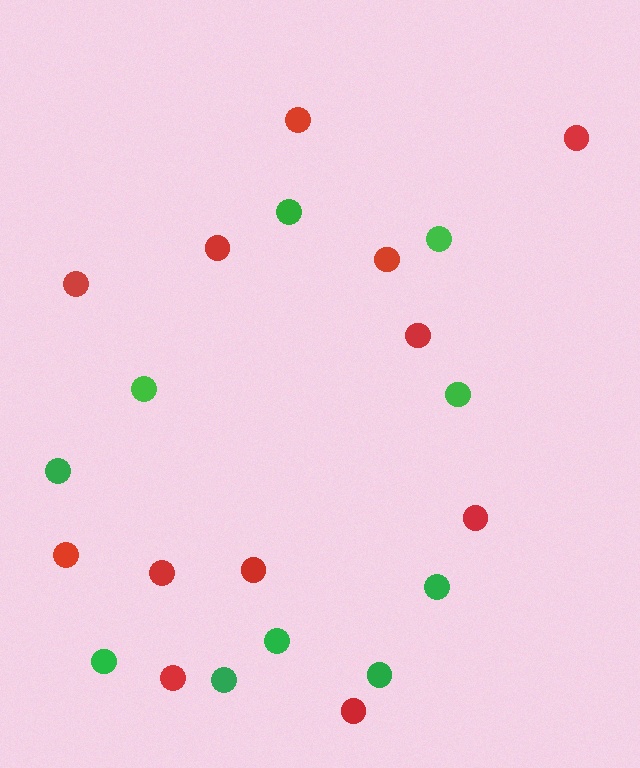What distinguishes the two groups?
There are 2 groups: one group of green circles (10) and one group of red circles (12).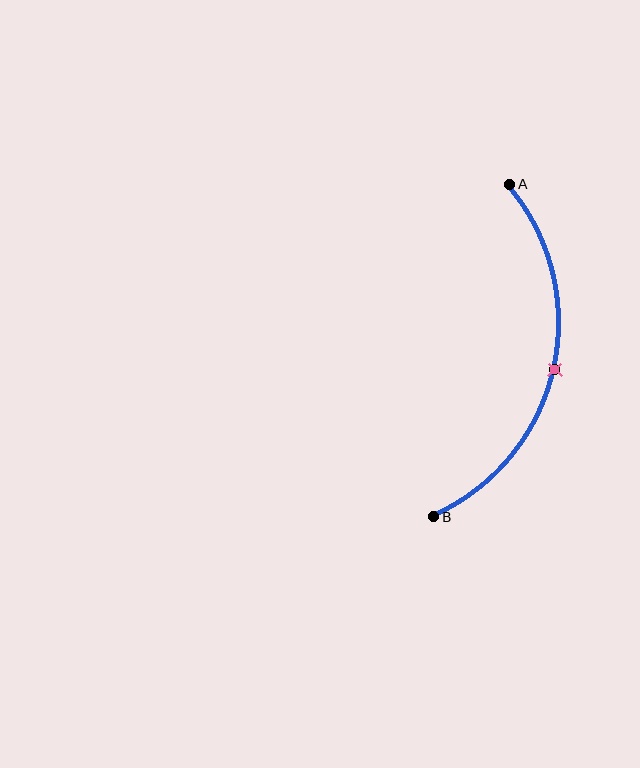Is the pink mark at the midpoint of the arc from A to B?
Yes. The pink mark lies on the arc at equal arc-length from both A and B — it is the arc midpoint.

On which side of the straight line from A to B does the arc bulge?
The arc bulges to the right of the straight line connecting A and B.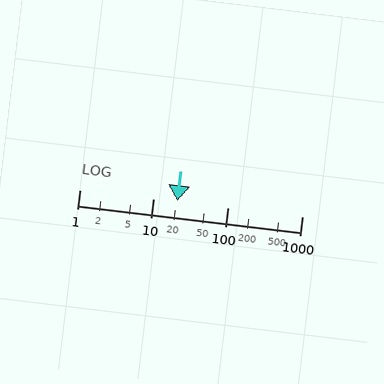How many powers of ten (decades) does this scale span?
The scale spans 3 decades, from 1 to 1000.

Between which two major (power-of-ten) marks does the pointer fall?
The pointer is between 10 and 100.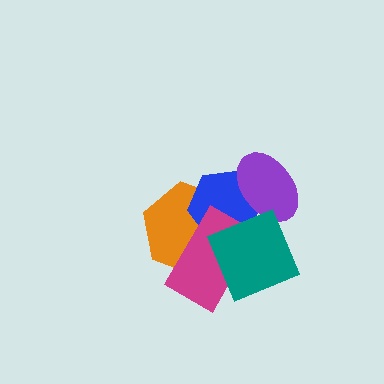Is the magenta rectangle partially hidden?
Yes, it is partially covered by another shape.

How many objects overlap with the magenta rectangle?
3 objects overlap with the magenta rectangle.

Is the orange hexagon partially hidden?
Yes, it is partially covered by another shape.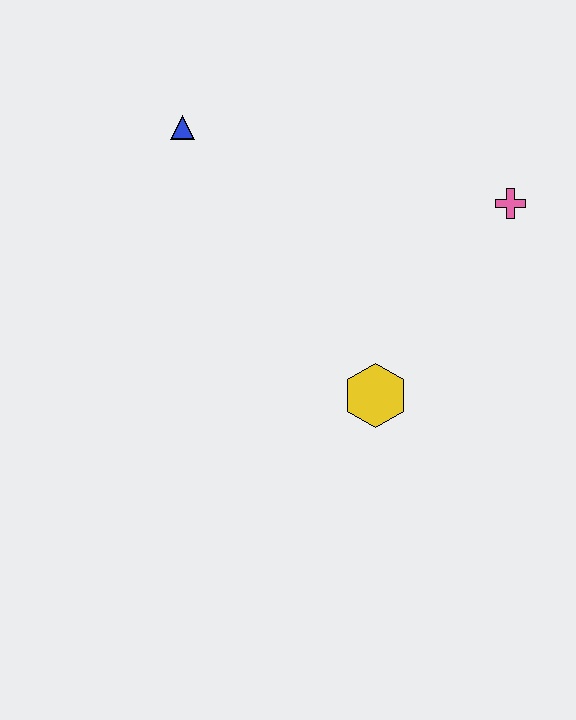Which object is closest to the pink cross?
The yellow hexagon is closest to the pink cross.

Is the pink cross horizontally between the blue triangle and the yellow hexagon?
No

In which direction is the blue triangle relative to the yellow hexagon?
The blue triangle is above the yellow hexagon.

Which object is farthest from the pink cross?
The blue triangle is farthest from the pink cross.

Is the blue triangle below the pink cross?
No